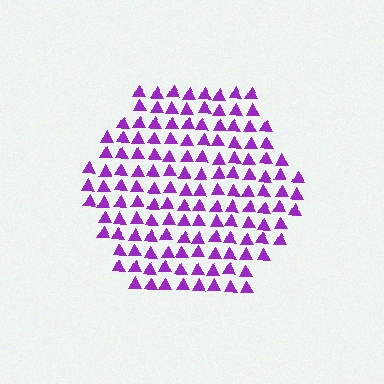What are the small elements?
The small elements are triangles.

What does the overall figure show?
The overall figure shows a hexagon.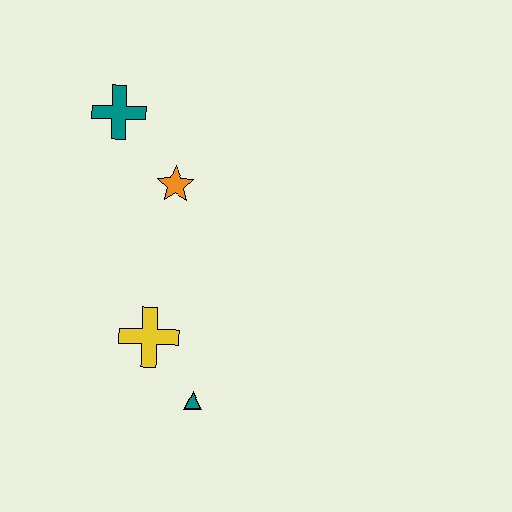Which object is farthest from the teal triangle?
The teal cross is farthest from the teal triangle.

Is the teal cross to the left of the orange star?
Yes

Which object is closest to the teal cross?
The orange star is closest to the teal cross.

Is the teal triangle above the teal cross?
No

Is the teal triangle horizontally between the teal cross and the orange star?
No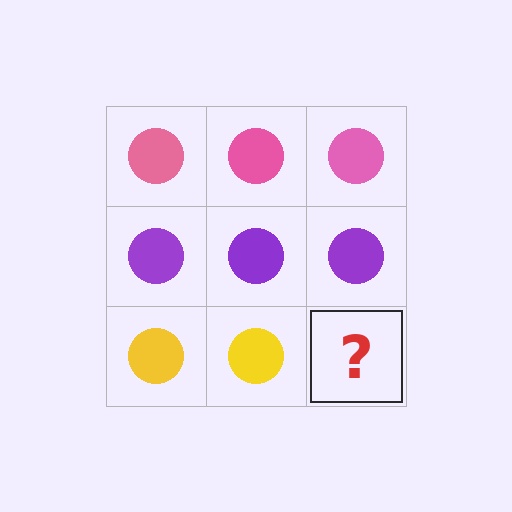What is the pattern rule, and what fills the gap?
The rule is that each row has a consistent color. The gap should be filled with a yellow circle.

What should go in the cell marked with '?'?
The missing cell should contain a yellow circle.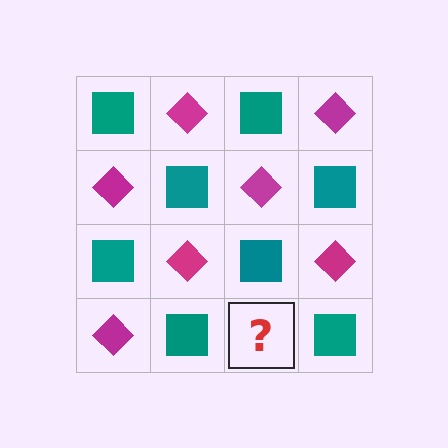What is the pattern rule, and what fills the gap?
The rule is that it alternates teal square and magenta diamond in a checkerboard pattern. The gap should be filled with a magenta diamond.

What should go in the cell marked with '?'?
The missing cell should contain a magenta diamond.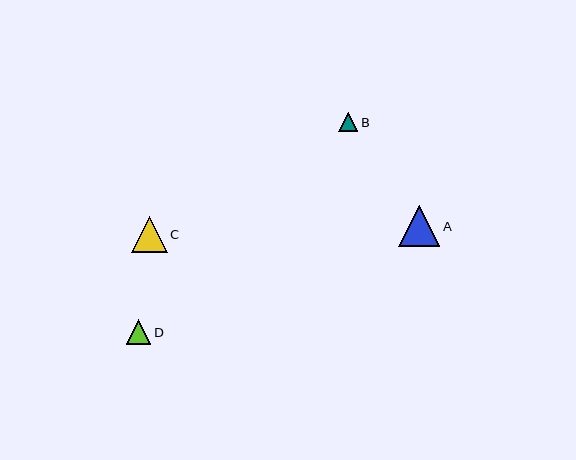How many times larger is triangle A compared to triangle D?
Triangle A is approximately 1.7 times the size of triangle D.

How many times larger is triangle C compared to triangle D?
Triangle C is approximately 1.5 times the size of triangle D.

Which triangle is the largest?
Triangle A is the largest with a size of approximately 41 pixels.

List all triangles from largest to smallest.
From largest to smallest: A, C, D, B.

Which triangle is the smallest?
Triangle B is the smallest with a size of approximately 19 pixels.